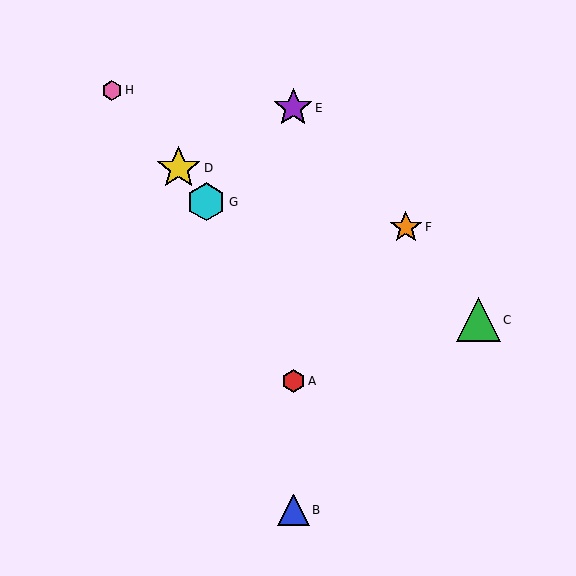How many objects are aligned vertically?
3 objects (A, B, E) are aligned vertically.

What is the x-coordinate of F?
Object F is at x≈406.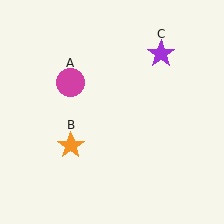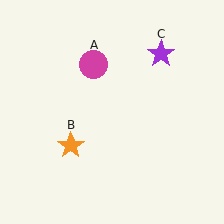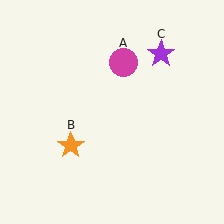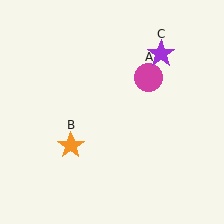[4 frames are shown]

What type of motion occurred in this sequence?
The magenta circle (object A) rotated clockwise around the center of the scene.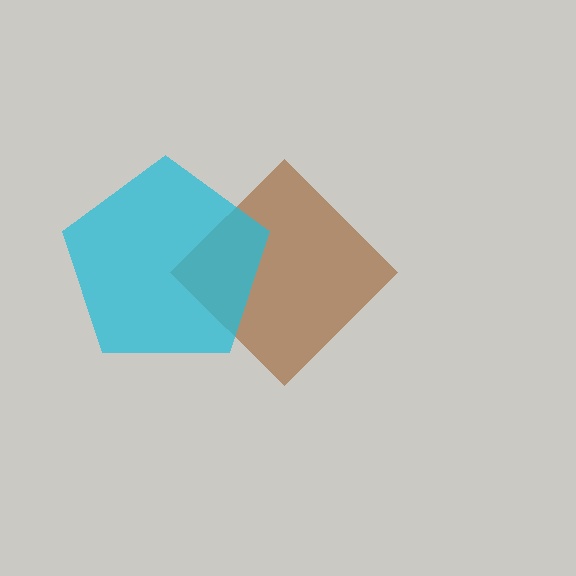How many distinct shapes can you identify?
There are 2 distinct shapes: a brown diamond, a cyan pentagon.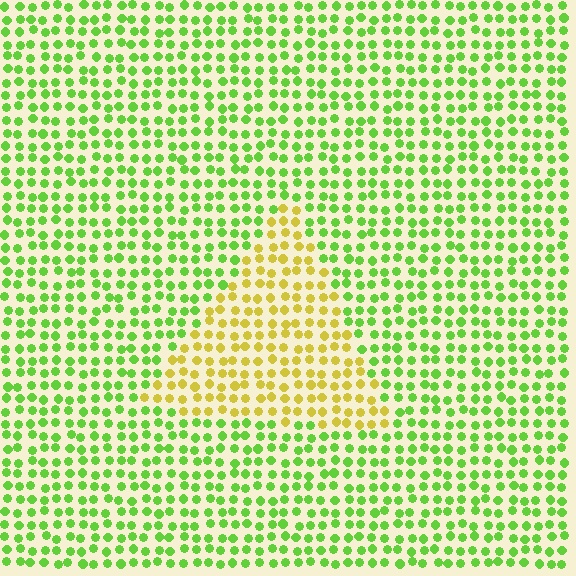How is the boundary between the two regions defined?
The boundary is defined purely by a slight shift in hue (about 49 degrees). Spacing, size, and orientation are identical on both sides.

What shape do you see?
I see a triangle.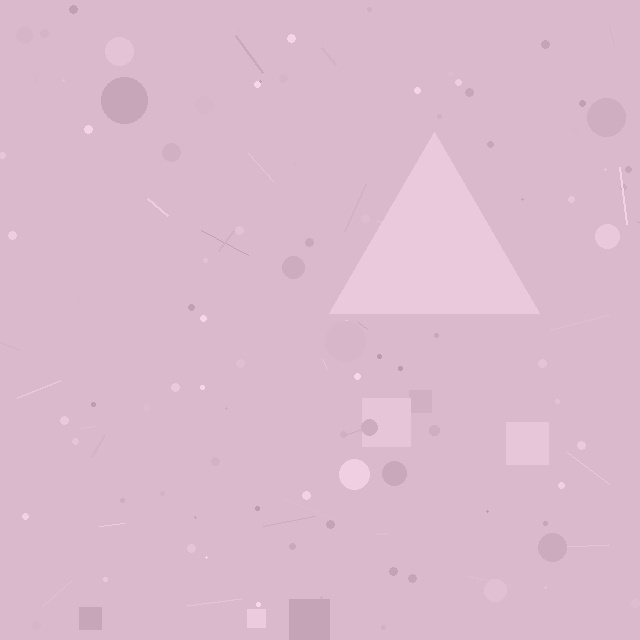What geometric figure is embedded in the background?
A triangle is embedded in the background.